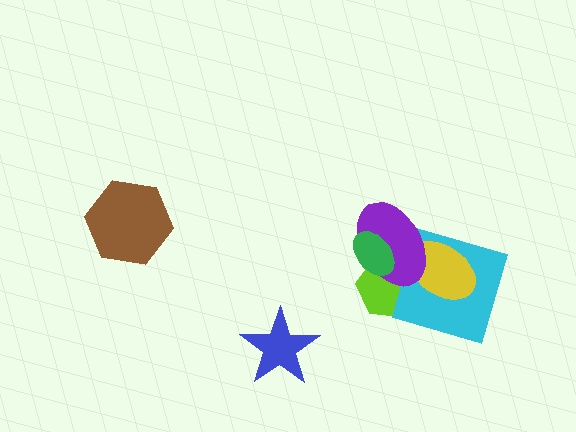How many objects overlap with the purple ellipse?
4 objects overlap with the purple ellipse.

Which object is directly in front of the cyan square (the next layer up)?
The yellow ellipse is directly in front of the cyan square.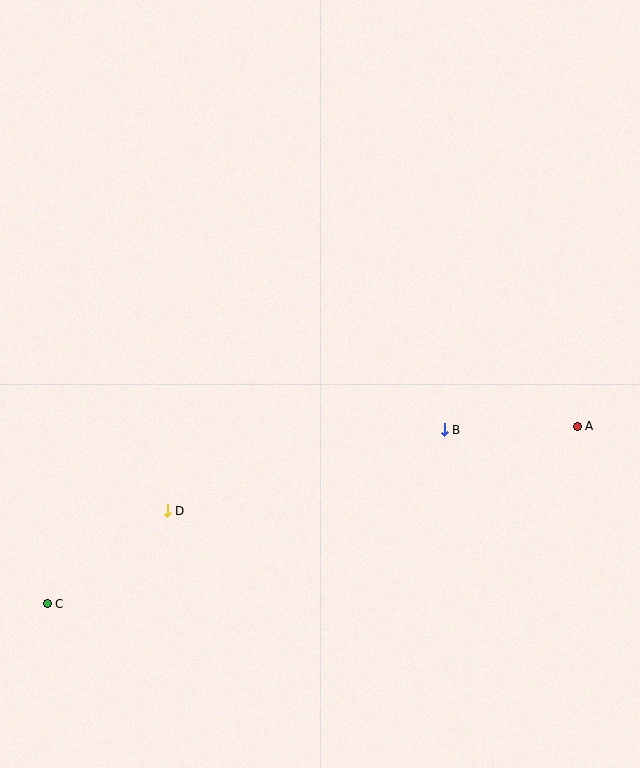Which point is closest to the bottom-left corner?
Point C is closest to the bottom-left corner.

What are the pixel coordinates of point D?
Point D is at (167, 511).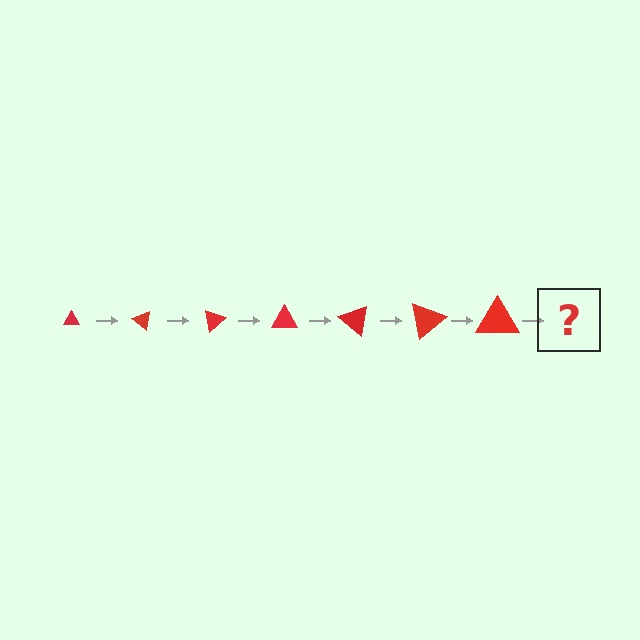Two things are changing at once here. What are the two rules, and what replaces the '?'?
The two rules are that the triangle grows larger each step and it rotates 40 degrees each step. The '?' should be a triangle, larger than the previous one and rotated 280 degrees from the start.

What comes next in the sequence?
The next element should be a triangle, larger than the previous one and rotated 280 degrees from the start.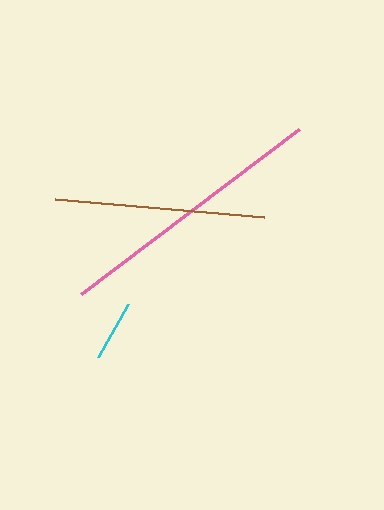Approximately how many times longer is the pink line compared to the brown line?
The pink line is approximately 1.3 times the length of the brown line.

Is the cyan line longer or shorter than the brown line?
The brown line is longer than the cyan line.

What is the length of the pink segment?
The pink segment is approximately 273 pixels long.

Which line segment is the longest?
The pink line is the longest at approximately 273 pixels.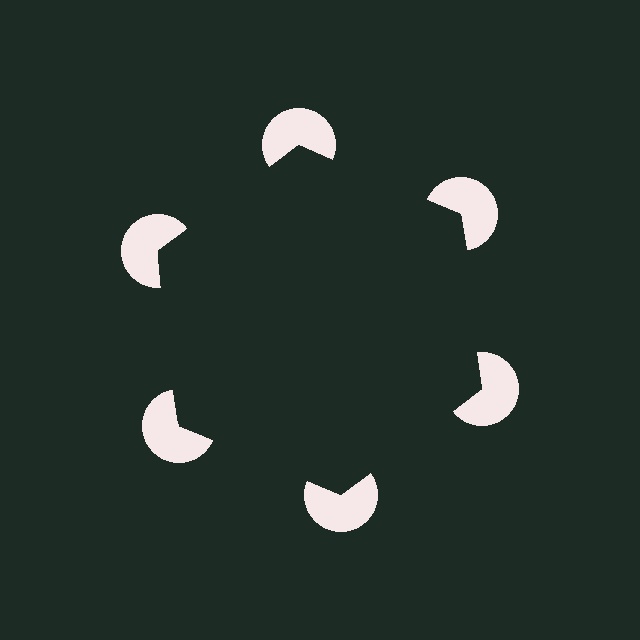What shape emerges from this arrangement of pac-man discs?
An illusory hexagon — its edges are inferred from the aligned wedge cuts in the pac-man discs, not physically drawn.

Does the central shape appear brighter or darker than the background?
It typically appears slightly darker than the background, even though no actual brightness change is drawn.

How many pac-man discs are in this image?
There are 6 — one at each vertex of the illusory hexagon.